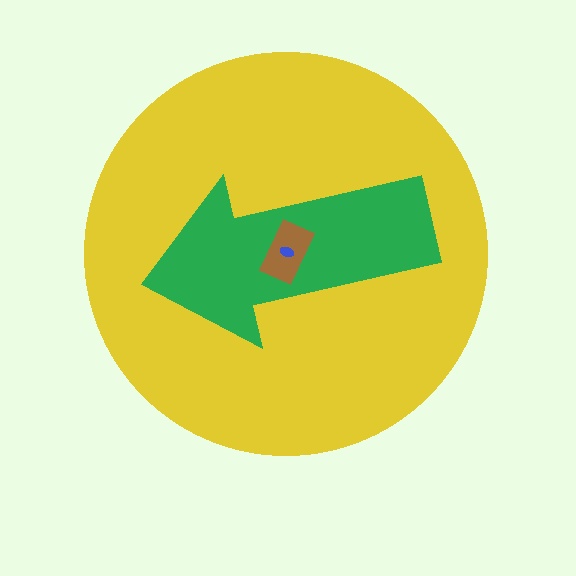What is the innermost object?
The blue ellipse.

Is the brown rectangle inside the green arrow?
Yes.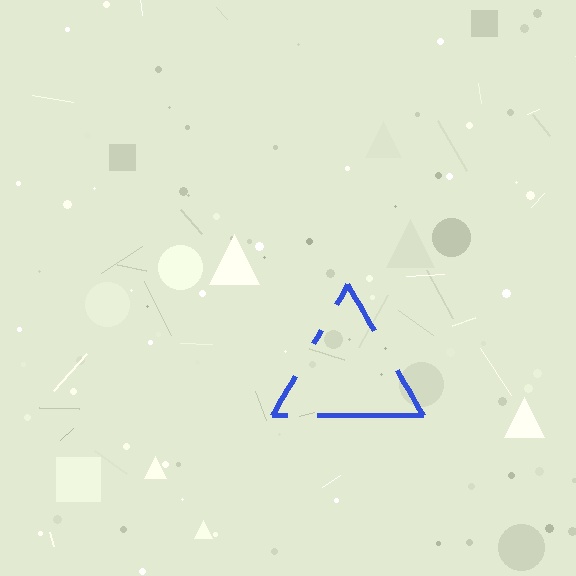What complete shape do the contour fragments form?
The contour fragments form a triangle.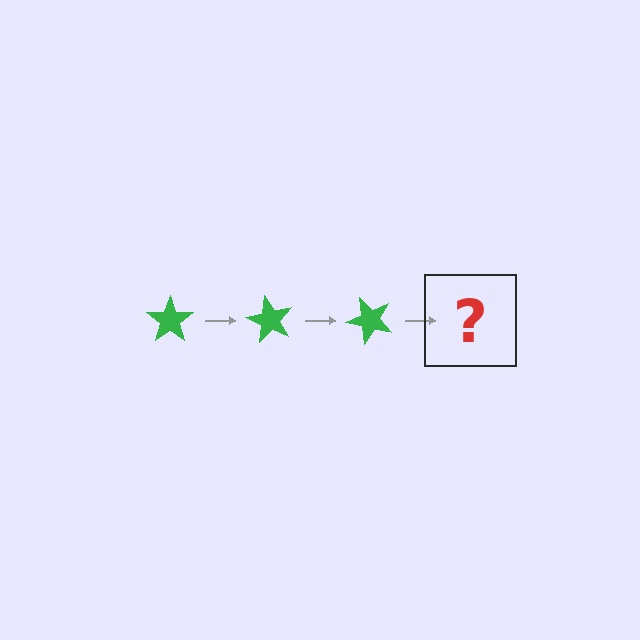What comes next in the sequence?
The next element should be a green star rotated 180 degrees.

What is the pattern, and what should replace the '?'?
The pattern is that the star rotates 60 degrees each step. The '?' should be a green star rotated 180 degrees.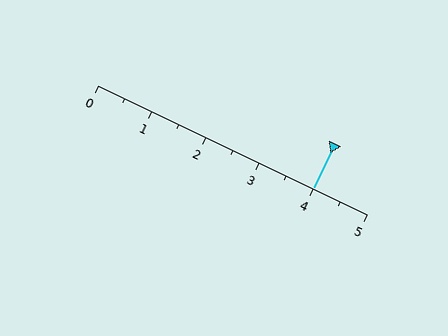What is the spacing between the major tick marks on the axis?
The major ticks are spaced 1 apart.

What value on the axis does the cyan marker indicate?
The marker indicates approximately 4.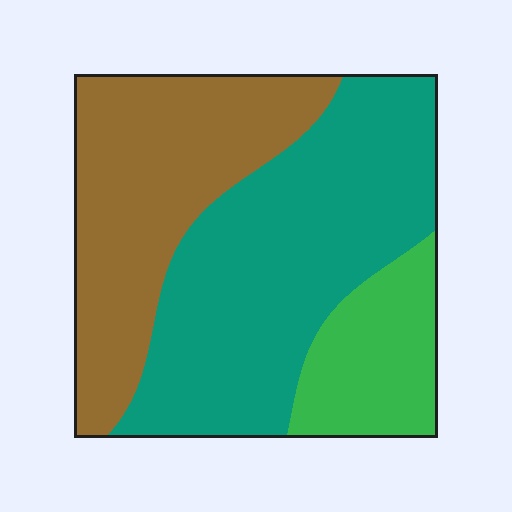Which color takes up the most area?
Teal, at roughly 50%.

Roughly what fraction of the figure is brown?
Brown takes up between a quarter and a half of the figure.